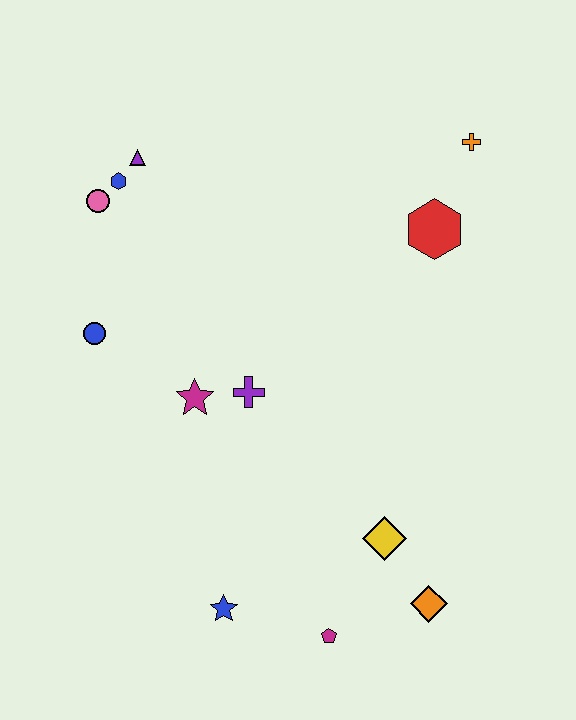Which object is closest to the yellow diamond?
The orange diamond is closest to the yellow diamond.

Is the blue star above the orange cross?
No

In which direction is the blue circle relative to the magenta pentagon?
The blue circle is above the magenta pentagon.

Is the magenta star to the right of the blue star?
No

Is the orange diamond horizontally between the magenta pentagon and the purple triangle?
No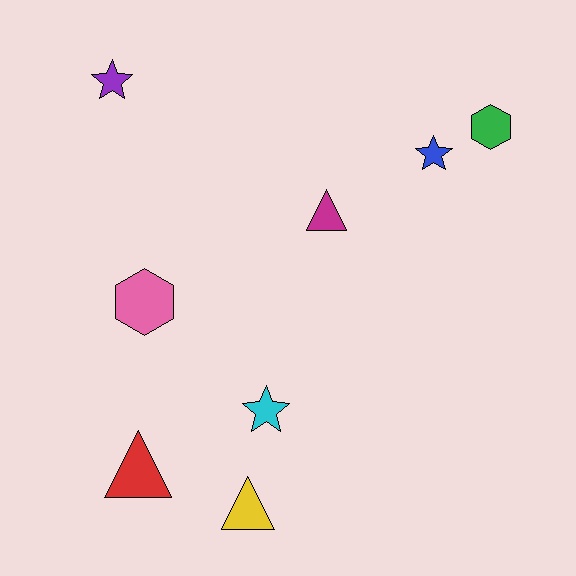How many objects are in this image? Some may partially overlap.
There are 8 objects.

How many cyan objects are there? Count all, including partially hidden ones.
There is 1 cyan object.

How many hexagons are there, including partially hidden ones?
There are 2 hexagons.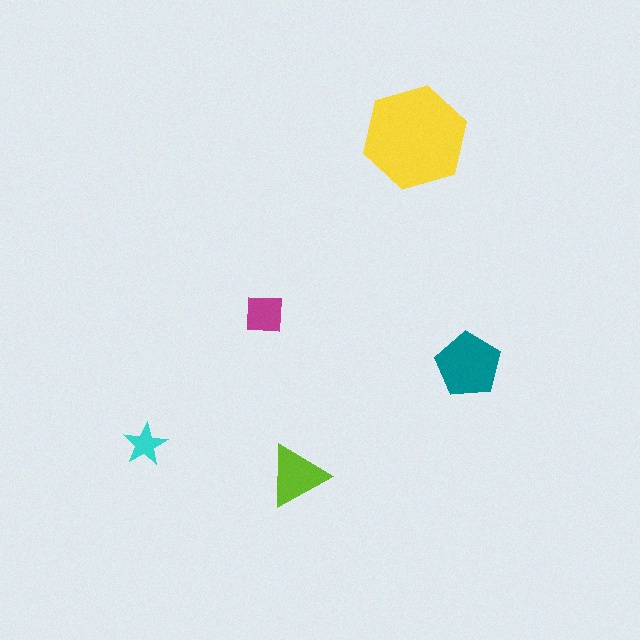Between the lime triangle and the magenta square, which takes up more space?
The lime triangle.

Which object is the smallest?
The cyan star.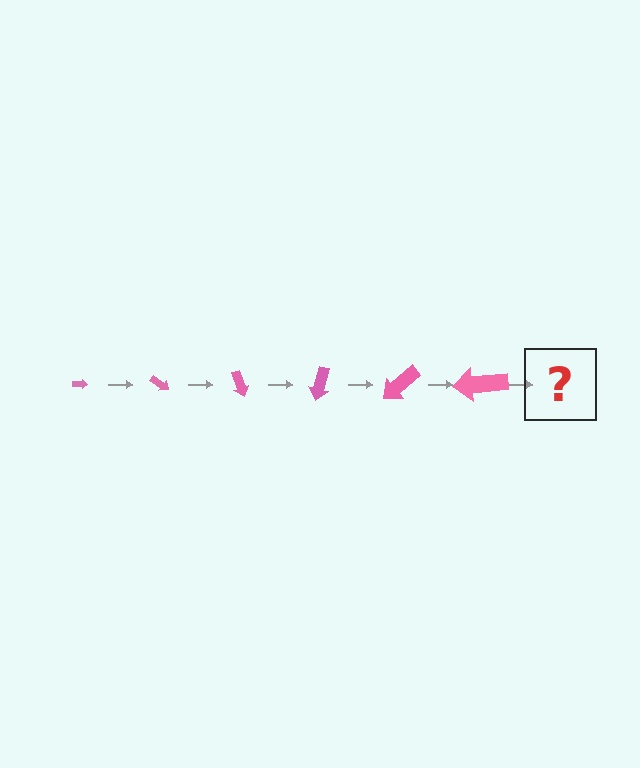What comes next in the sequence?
The next element should be an arrow, larger than the previous one and rotated 210 degrees from the start.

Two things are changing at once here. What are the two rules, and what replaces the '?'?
The two rules are that the arrow grows larger each step and it rotates 35 degrees each step. The '?' should be an arrow, larger than the previous one and rotated 210 degrees from the start.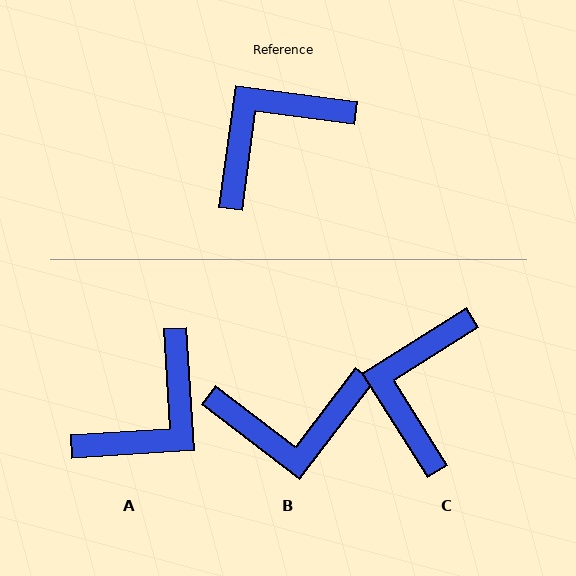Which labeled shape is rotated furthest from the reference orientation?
A, about 169 degrees away.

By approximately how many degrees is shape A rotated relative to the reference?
Approximately 169 degrees clockwise.